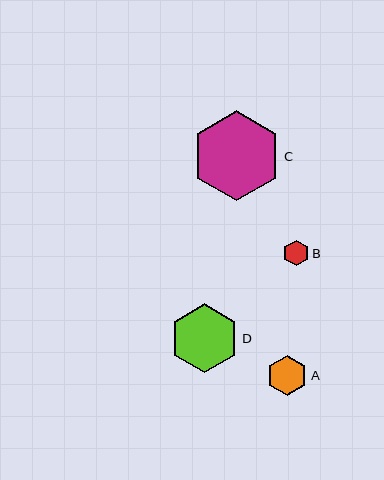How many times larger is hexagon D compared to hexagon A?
Hexagon D is approximately 1.7 times the size of hexagon A.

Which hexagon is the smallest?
Hexagon B is the smallest with a size of approximately 26 pixels.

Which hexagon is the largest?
Hexagon C is the largest with a size of approximately 90 pixels.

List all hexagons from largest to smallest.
From largest to smallest: C, D, A, B.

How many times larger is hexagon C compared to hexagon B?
Hexagon C is approximately 3.5 times the size of hexagon B.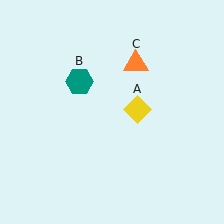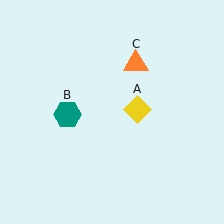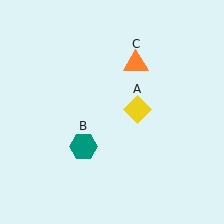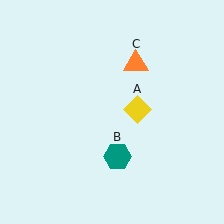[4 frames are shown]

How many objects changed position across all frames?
1 object changed position: teal hexagon (object B).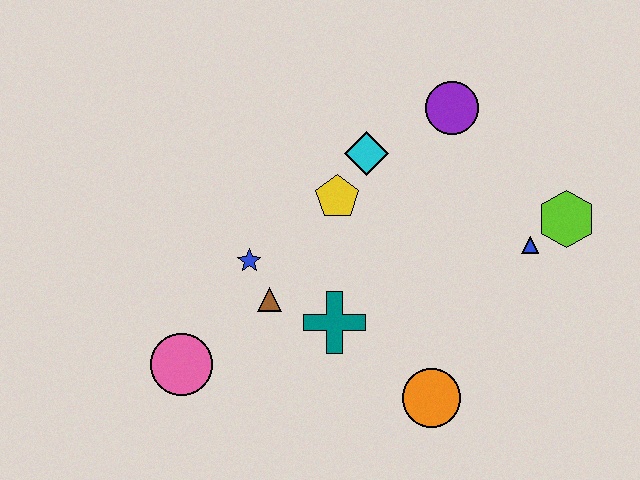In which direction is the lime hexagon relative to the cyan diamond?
The lime hexagon is to the right of the cyan diamond.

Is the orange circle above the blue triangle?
No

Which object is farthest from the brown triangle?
The lime hexagon is farthest from the brown triangle.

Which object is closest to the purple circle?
The cyan diamond is closest to the purple circle.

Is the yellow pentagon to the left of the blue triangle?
Yes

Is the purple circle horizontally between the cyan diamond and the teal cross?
No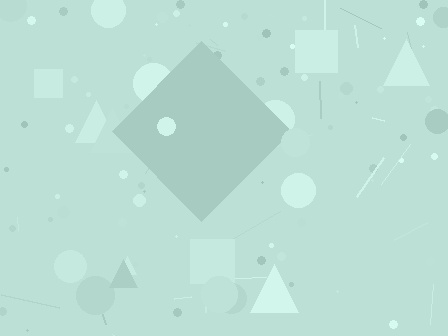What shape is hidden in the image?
A diamond is hidden in the image.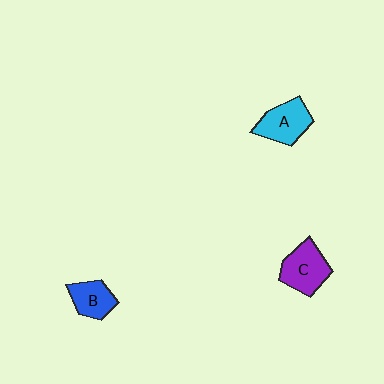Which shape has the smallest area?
Shape B (blue).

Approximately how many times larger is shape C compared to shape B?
Approximately 1.4 times.